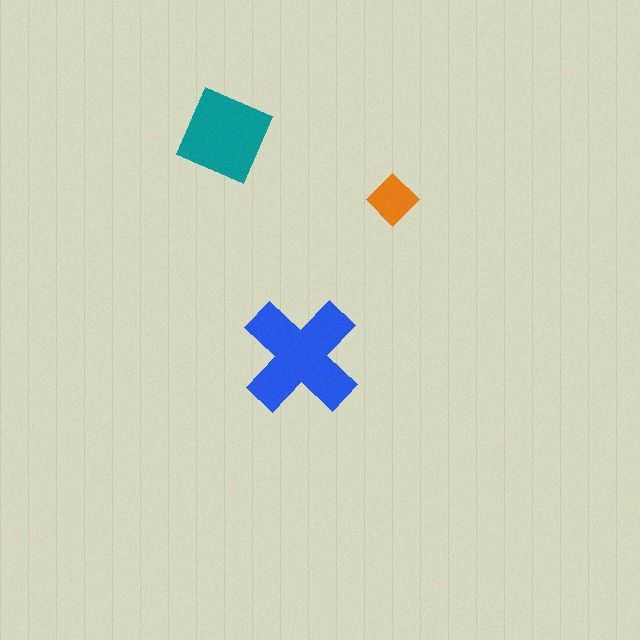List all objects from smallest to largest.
The orange diamond, the teal square, the blue cross.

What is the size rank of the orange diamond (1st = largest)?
3rd.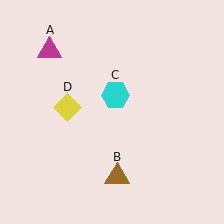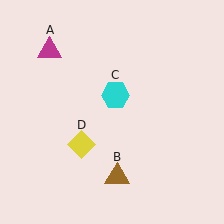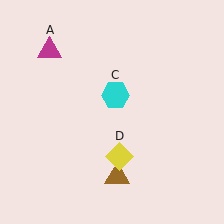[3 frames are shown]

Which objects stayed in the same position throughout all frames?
Magenta triangle (object A) and brown triangle (object B) and cyan hexagon (object C) remained stationary.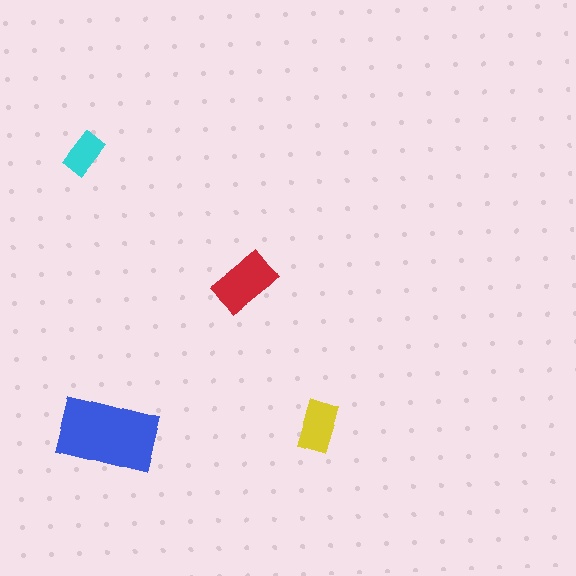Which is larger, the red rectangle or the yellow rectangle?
The red one.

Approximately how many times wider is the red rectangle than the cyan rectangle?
About 1.5 times wider.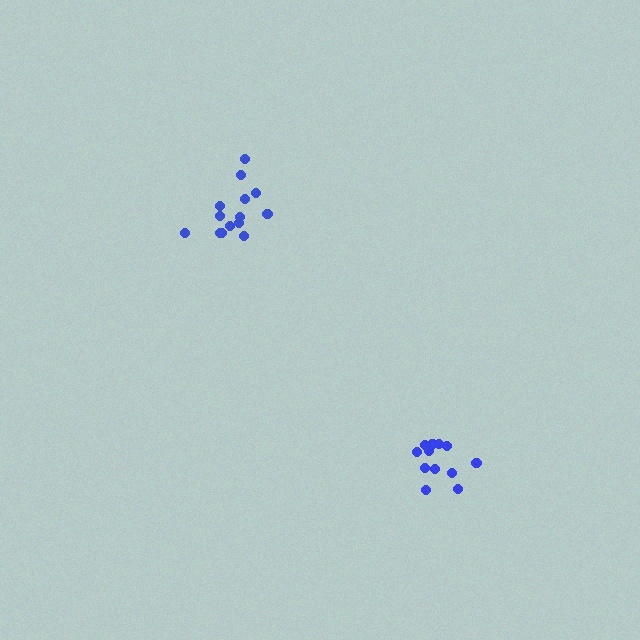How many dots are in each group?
Group 1: 14 dots, Group 2: 12 dots (26 total).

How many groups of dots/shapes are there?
There are 2 groups.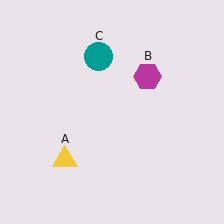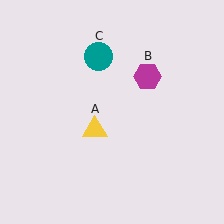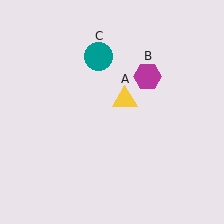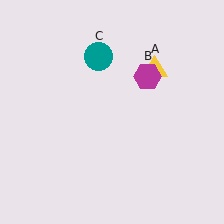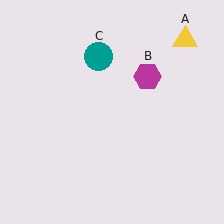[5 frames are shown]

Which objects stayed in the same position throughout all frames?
Magenta hexagon (object B) and teal circle (object C) remained stationary.